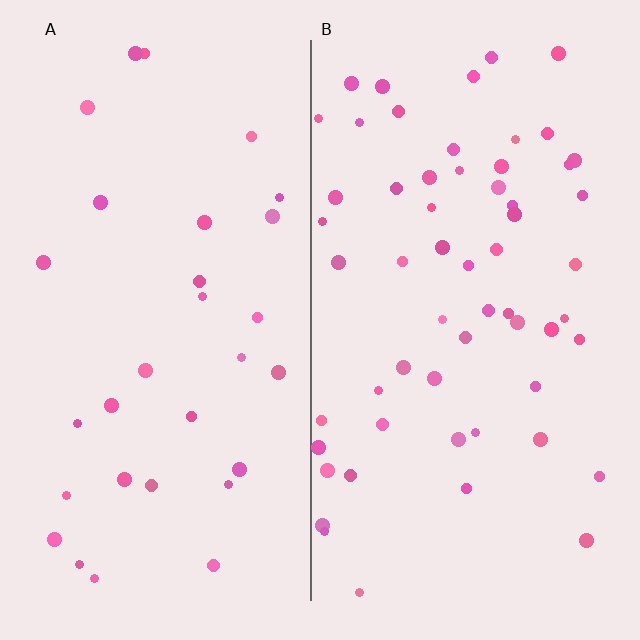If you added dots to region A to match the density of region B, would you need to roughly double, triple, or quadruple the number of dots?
Approximately double.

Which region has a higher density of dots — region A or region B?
B (the right).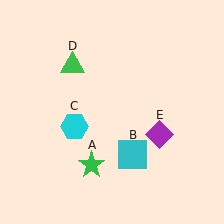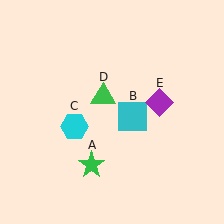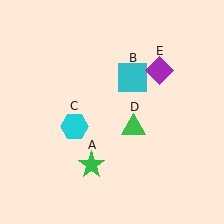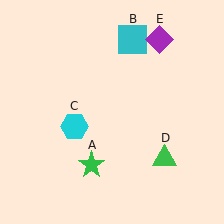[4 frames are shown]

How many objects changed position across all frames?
3 objects changed position: cyan square (object B), green triangle (object D), purple diamond (object E).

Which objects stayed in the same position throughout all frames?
Green star (object A) and cyan hexagon (object C) remained stationary.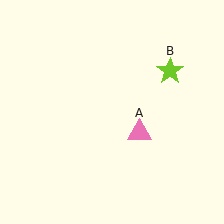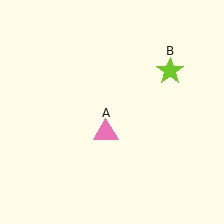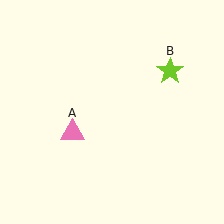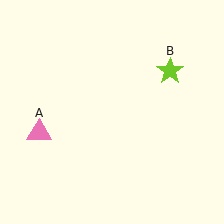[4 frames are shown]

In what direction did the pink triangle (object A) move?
The pink triangle (object A) moved left.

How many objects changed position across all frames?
1 object changed position: pink triangle (object A).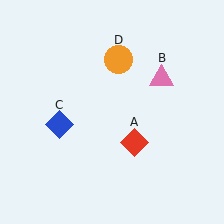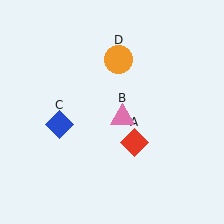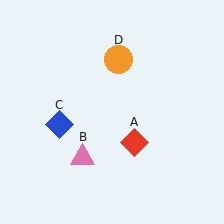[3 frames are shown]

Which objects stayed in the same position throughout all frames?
Red diamond (object A) and blue diamond (object C) and orange circle (object D) remained stationary.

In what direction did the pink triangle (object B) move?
The pink triangle (object B) moved down and to the left.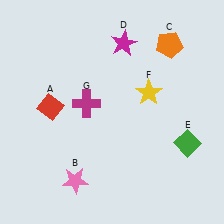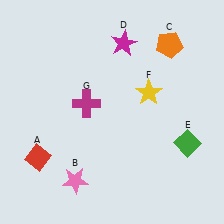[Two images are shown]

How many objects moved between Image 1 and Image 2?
1 object moved between the two images.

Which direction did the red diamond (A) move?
The red diamond (A) moved down.